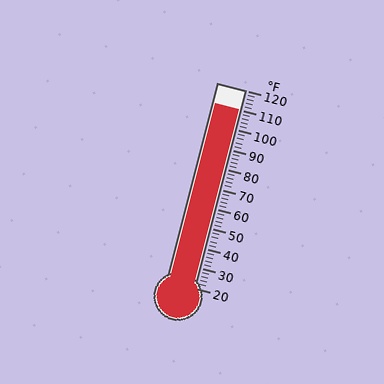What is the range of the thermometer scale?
The thermometer scale ranges from 20°F to 120°F.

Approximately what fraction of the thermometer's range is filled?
The thermometer is filled to approximately 90% of its range.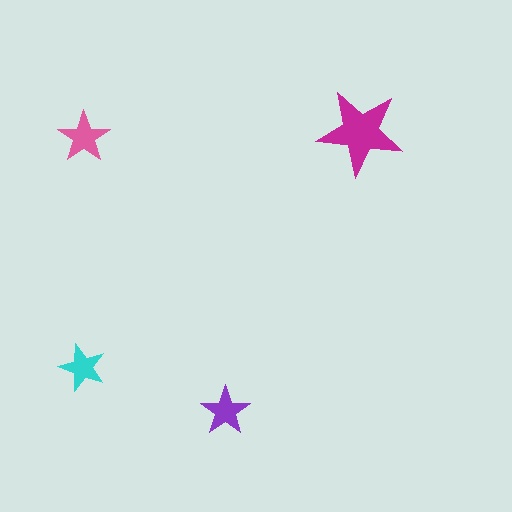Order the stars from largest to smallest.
the magenta one, the pink one, the purple one, the cyan one.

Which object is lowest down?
The purple star is bottommost.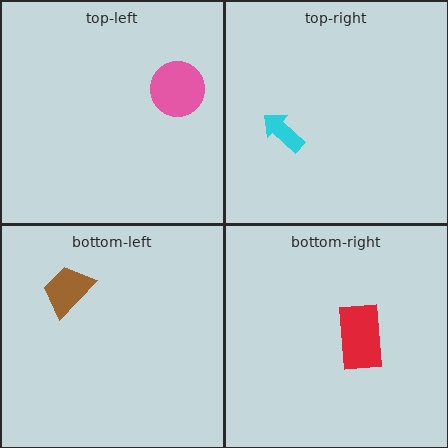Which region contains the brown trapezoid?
The bottom-left region.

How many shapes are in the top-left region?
1.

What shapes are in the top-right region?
The cyan arrow.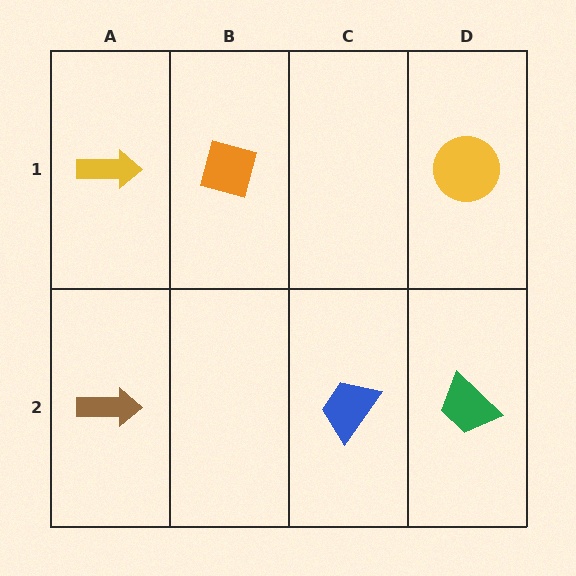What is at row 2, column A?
A brown arrow.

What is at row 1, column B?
An orange square.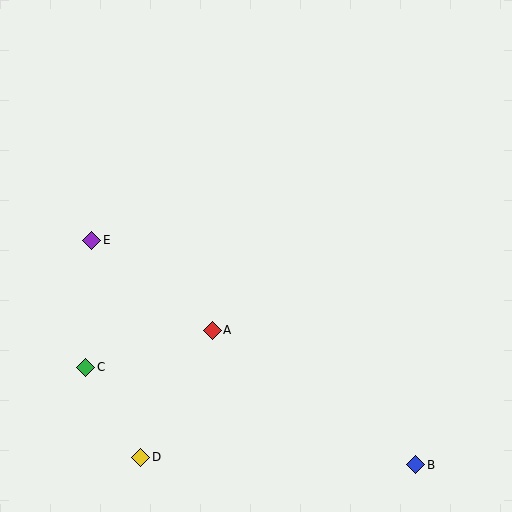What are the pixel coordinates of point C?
Point C is at (86, 367).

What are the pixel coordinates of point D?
Point D is at (141, 457).